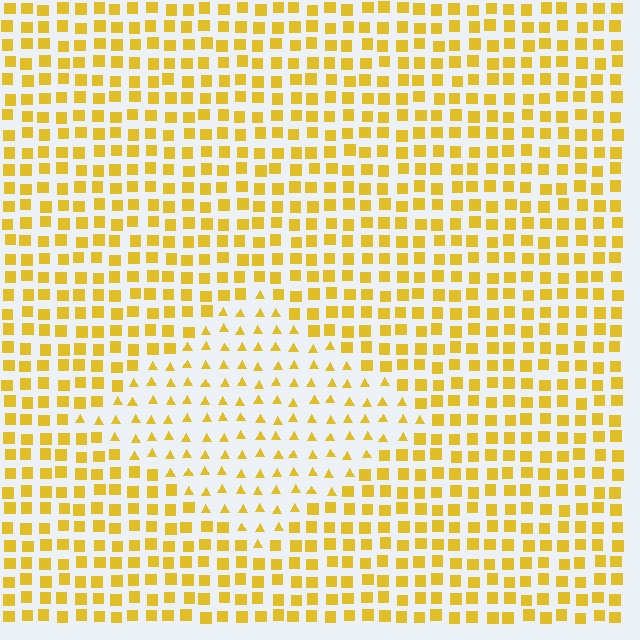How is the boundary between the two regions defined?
The boundary is defined by a change in element shape: triangles inside vs. squares outside. All elements share the same color and spacing.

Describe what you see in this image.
The image is filled with small yellow elements arranged in a uniform grid. A diamond-shaped region contains triangles, while the surrounding area contains squares. The boundary is defined purely by the change in element shape.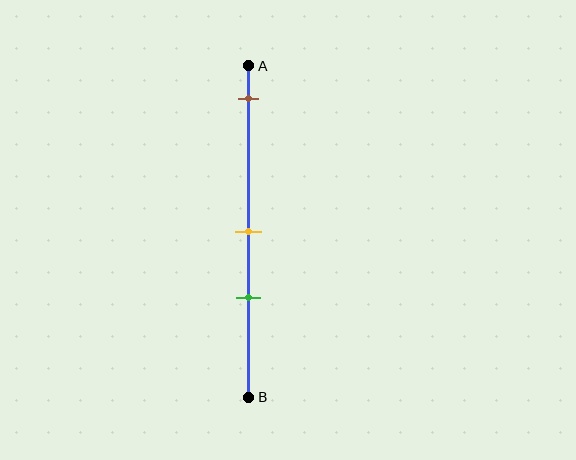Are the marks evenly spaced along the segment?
No, the marks are not evenly spaced.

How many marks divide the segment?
There are 3 marks dividing the segment.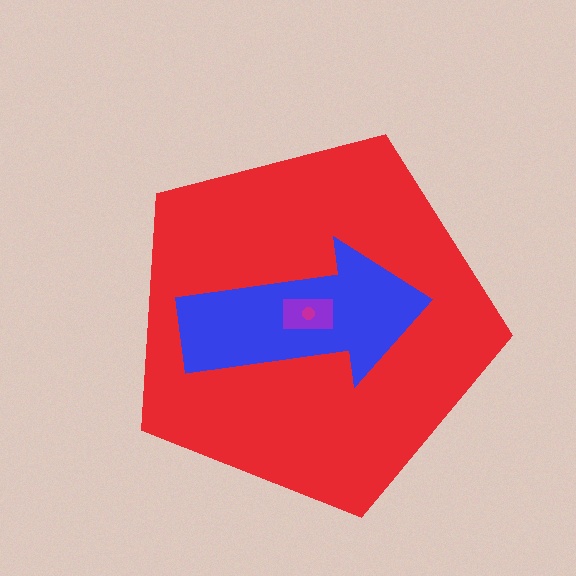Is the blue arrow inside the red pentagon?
Yes.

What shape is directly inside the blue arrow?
The purple rectangle.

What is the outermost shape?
The red pentagon.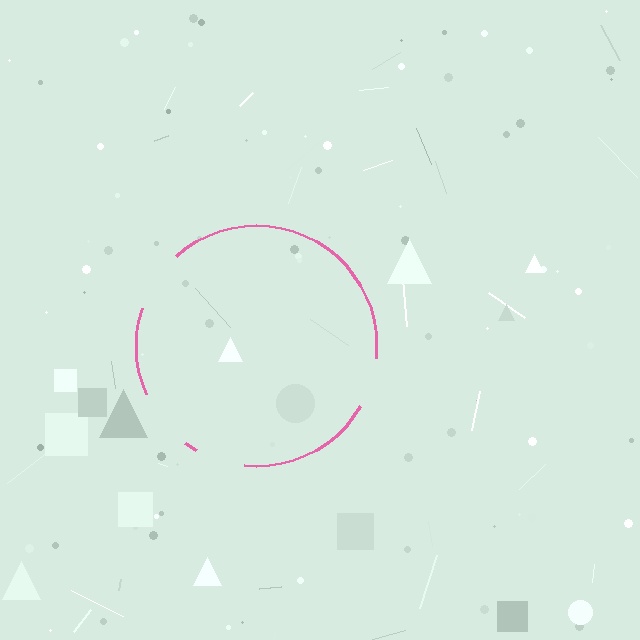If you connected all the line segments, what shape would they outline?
They would outline a circle.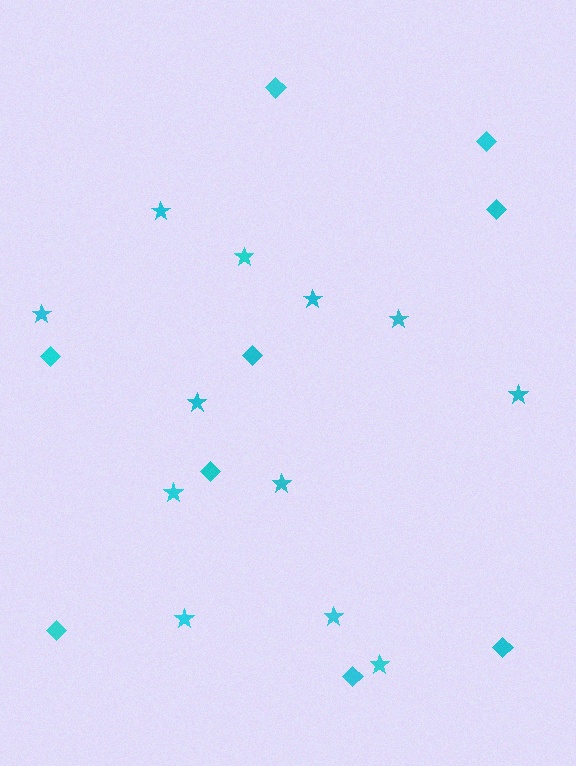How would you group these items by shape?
There are 2 groups: one group of stars (12) and one group of diamonds (9).